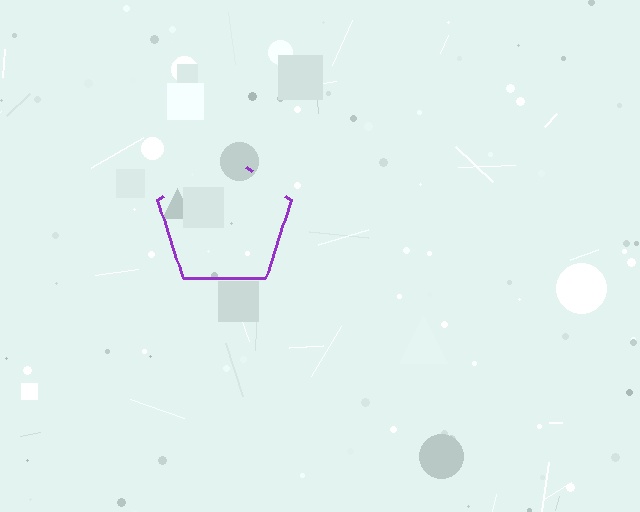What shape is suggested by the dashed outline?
The dashed outline suggests a pentagon.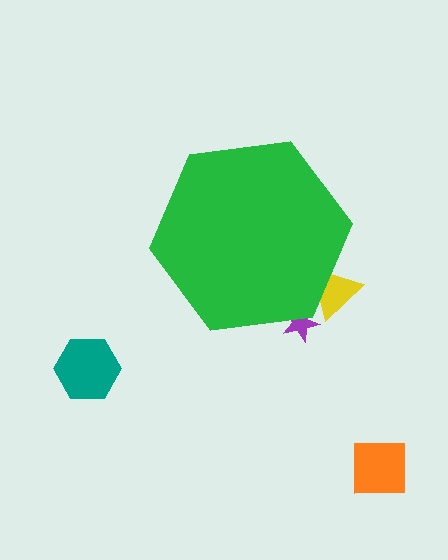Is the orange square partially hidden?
No, the orange square is fully visible.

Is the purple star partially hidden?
Yes, the purple star is partially hidden behind the green hexagon.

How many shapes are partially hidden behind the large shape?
2 shapes are partially hidden.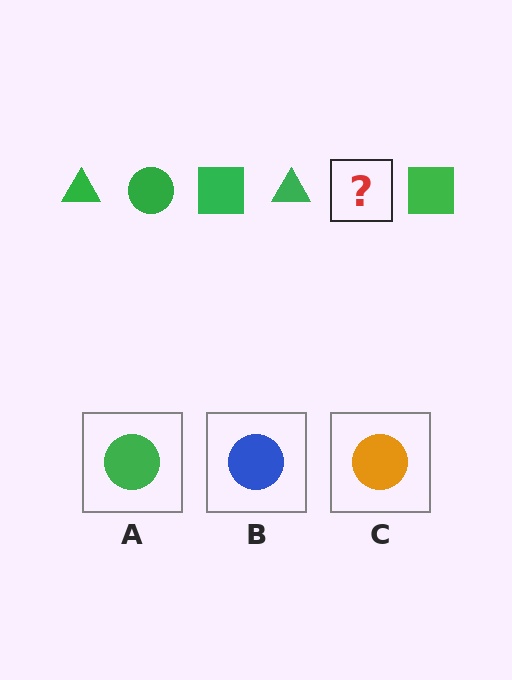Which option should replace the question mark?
Option A.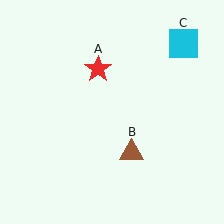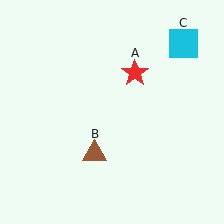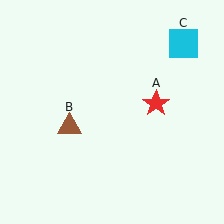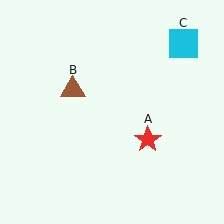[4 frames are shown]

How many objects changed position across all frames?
2 objects changed position: red star (object A), brown triangle (object B).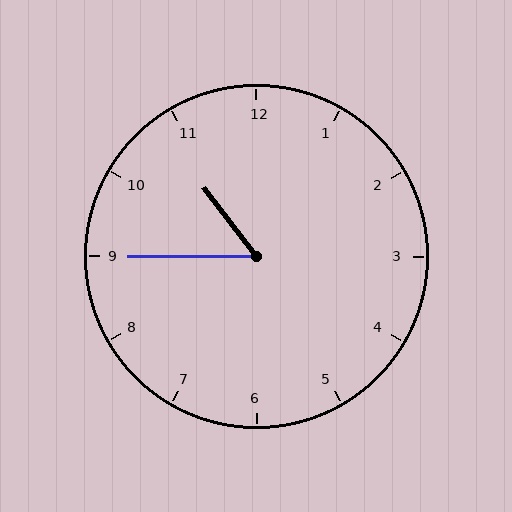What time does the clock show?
10:45.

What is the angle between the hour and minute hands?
Approximately 52 degrees.